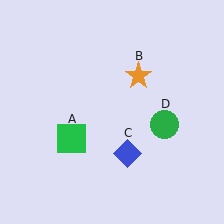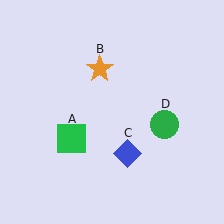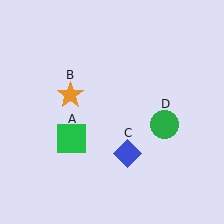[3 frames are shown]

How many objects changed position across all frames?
1 object changed position: orange star (object B).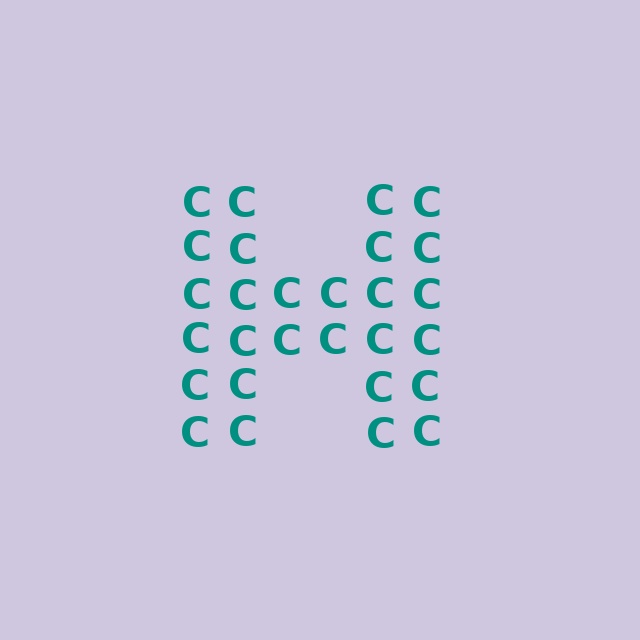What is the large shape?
The large shape is the letter H.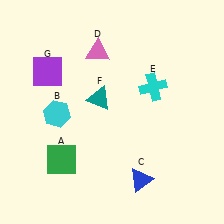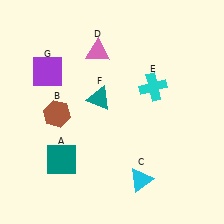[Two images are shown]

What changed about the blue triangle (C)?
In Image 1, C is blue. In Image 2, it changed to cyan.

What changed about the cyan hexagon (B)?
In Image 1, B is cyan. In Image 2, it changed to brown.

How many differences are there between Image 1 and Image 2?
There are 3 differences between the two images.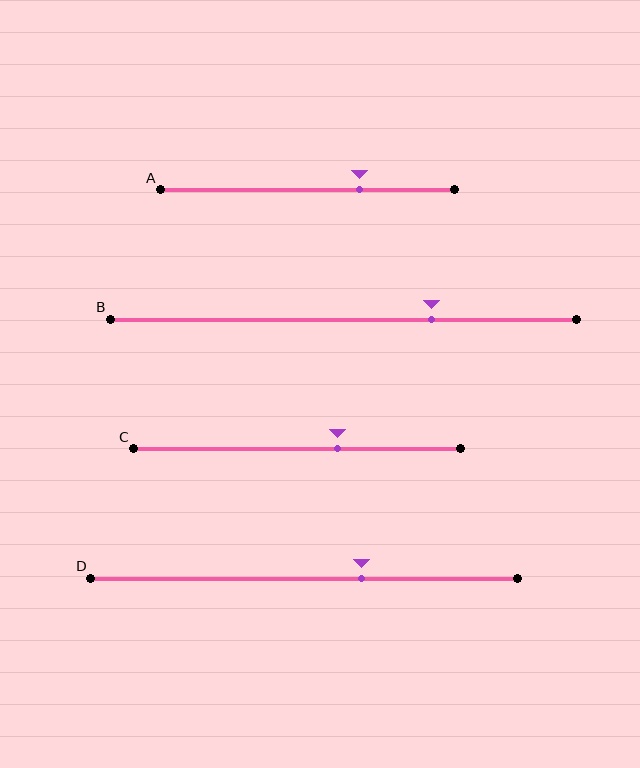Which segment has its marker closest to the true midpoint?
Segment C has its marker closest to the true midpoint.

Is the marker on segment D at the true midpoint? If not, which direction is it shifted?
No, the marker on segment D is shifted to the right by about 13% of the segment length.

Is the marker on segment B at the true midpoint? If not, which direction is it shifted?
No, the marker on segment B is shifted to the right by about 19% of the segment length.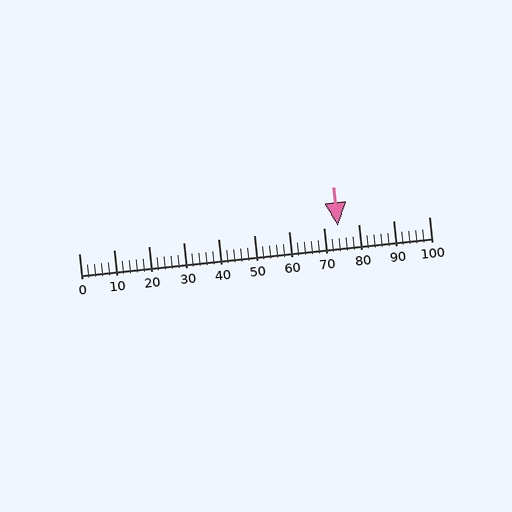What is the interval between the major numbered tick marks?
The major tick marks are spaced 10 units apart.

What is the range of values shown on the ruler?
The ruler shows values from 0 to 100.